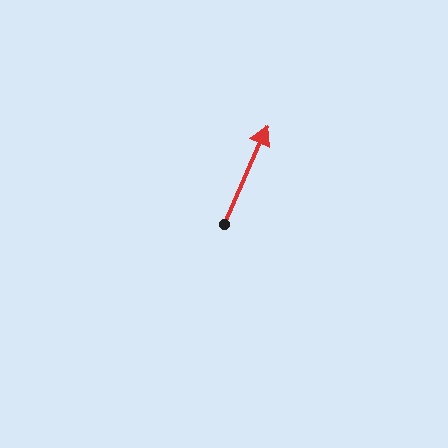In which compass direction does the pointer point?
Northeast.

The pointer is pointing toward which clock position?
Roughly 1 o'clock.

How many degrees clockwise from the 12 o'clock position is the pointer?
Approximately 24 degrees.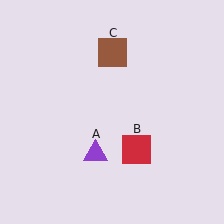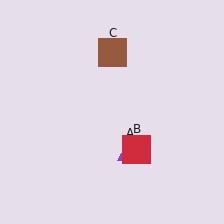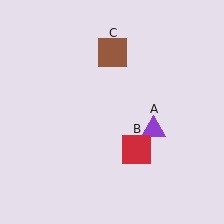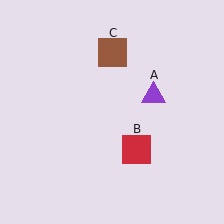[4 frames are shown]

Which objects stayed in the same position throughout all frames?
Red square (object B) and brown square (object C) remained stationary.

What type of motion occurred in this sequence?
The purple triangle (object A) rotated counterclockwise around the center of the scene.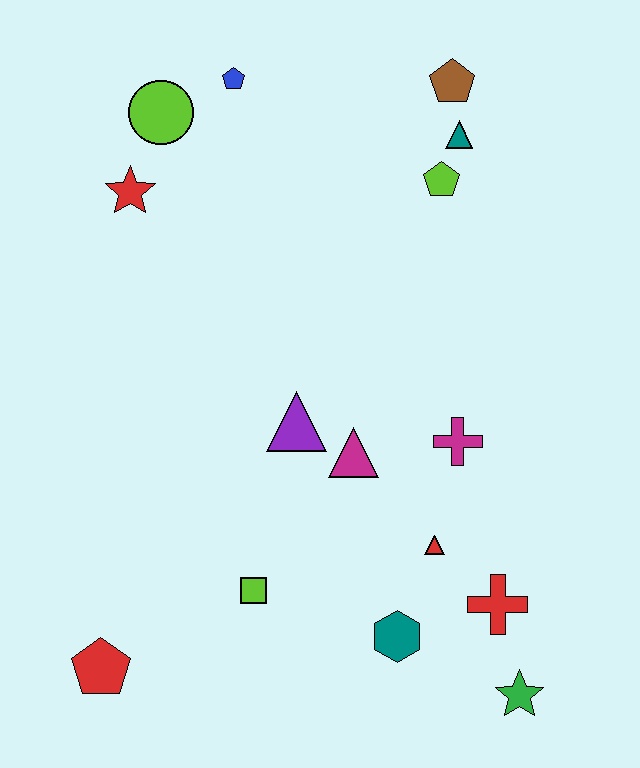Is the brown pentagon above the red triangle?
Yes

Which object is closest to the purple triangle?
The magenta triangle is closest to the purple triangle.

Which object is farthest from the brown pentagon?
The red pentagon is farthest from the brown pentagon.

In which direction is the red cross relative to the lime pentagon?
The red cross is below the lime pentagon.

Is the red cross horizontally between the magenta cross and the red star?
No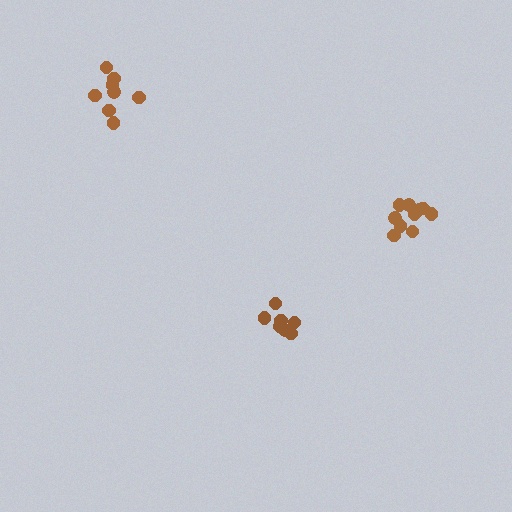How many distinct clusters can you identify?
There are 3 distinct clusters.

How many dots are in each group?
Group 1: 7 dots, Group 2: 10 dots, Group 3: 8 dots (25 total).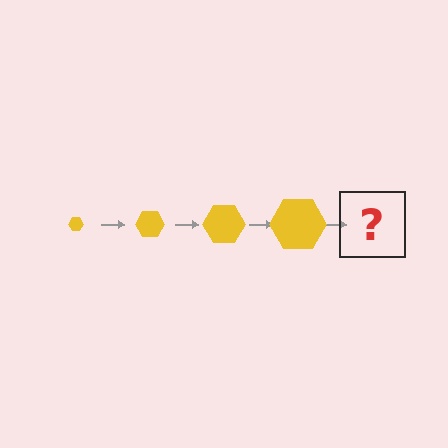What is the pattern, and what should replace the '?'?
The pattern is that the hexagon gets progressively larger each step. The '?' should be a yellow hexagon, larger than the previous one.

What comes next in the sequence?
The next element should be a yellow hexagon, larger than the previous one.